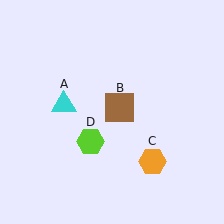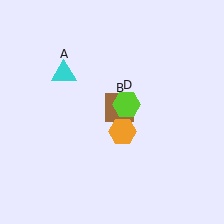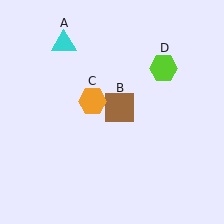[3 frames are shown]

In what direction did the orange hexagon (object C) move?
The orange hexagon (object C) moved up and to the left.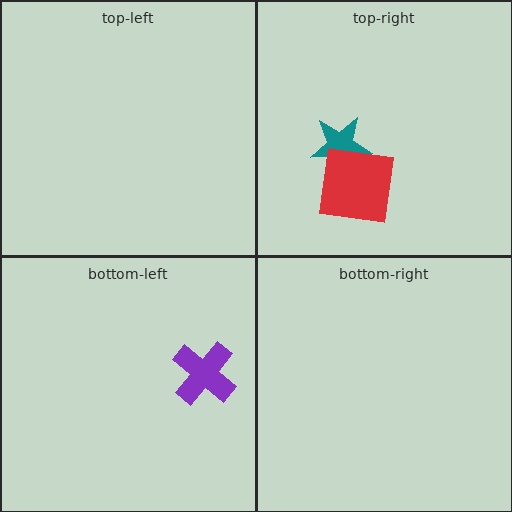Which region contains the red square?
The top-right region.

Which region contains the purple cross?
The bottom-left region.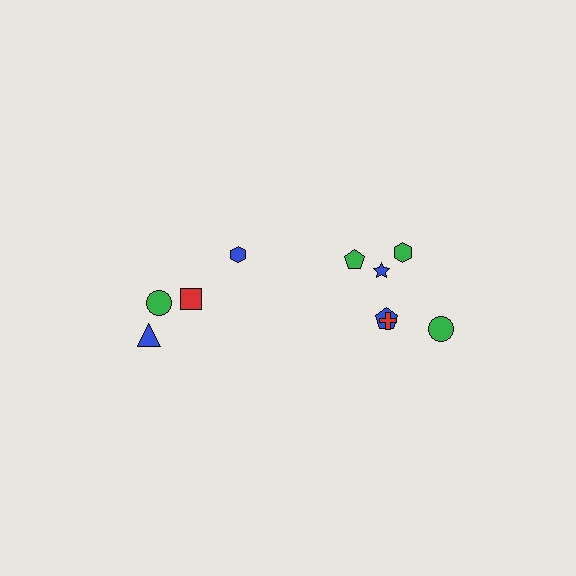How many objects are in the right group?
There are 6 objects.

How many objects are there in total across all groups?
There are 10 objects.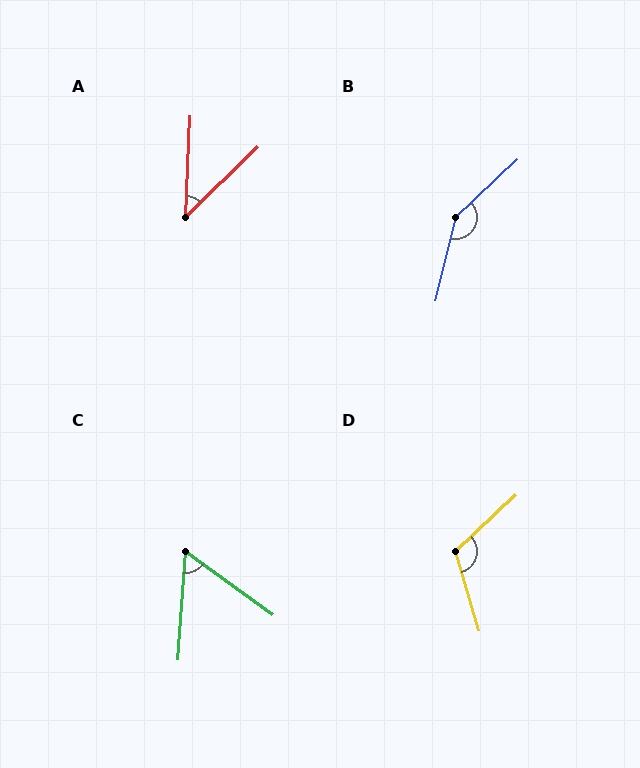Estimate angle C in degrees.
Approximately 58 degrees.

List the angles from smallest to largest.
A (43°), C (58°), D (117°), B (147°).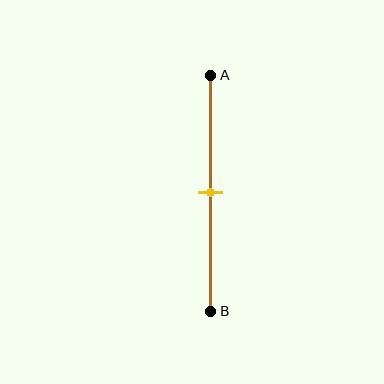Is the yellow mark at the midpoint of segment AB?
Yes, the mark is approximately at the midpoint.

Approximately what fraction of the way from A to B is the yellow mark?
The yellow mark is approximately 50% of the way from A to B.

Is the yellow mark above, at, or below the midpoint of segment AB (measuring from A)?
The yellow mark is approximately at the midpoint of segment AB.